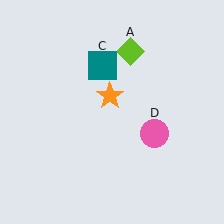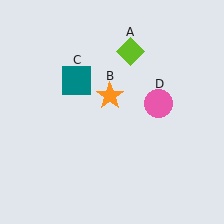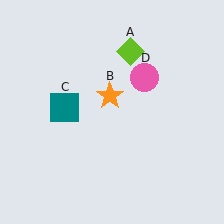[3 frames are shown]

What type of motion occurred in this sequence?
The teal square (object C), pink circle (object D) rotated counterclockwise around the center of the scene.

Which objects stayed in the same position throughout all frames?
Lime diamond (object A) and orange star (object B) remained stationary.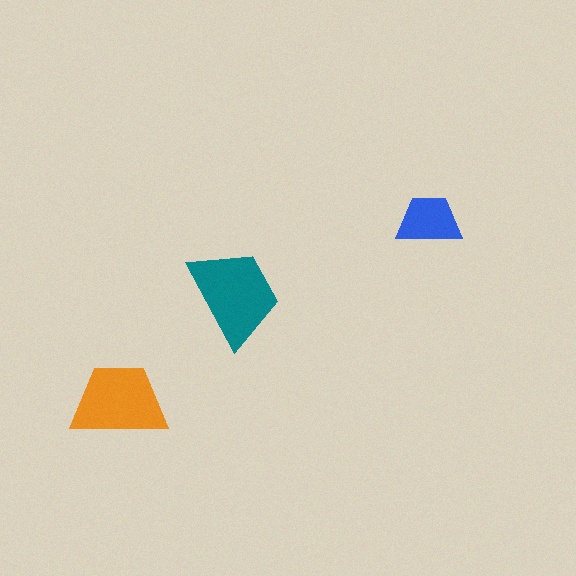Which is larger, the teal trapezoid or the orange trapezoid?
The teal one.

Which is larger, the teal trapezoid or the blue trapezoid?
The teal one.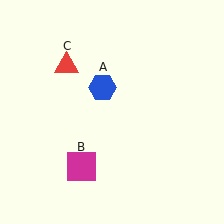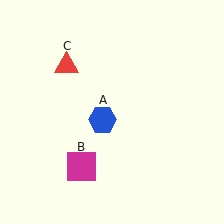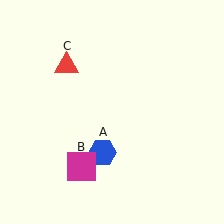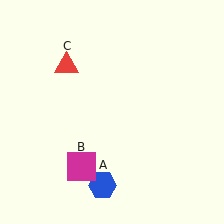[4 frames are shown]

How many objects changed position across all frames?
1 object changed position: blue hexagon (object A).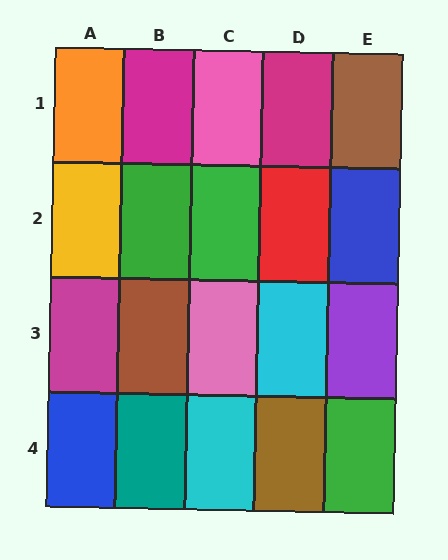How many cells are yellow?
1 cell is yellow.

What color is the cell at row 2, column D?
Red.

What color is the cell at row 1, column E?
Brown.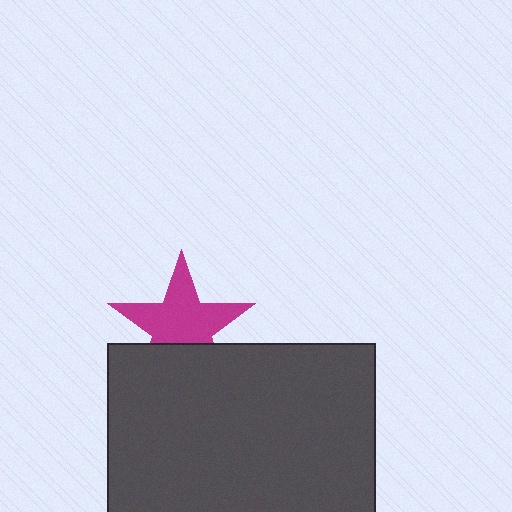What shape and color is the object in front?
The object in front is a dark gray rectangle.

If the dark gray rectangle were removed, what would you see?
You would see the complete magenta star.